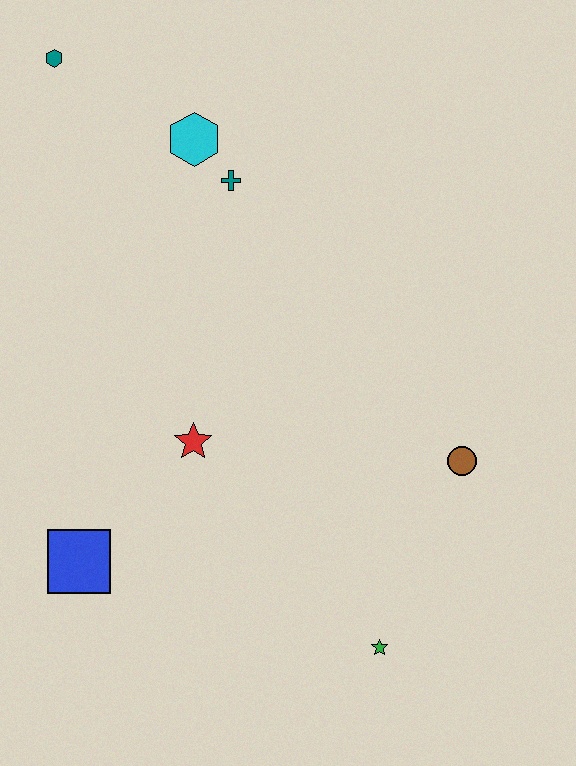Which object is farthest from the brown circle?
The teal hexagon is farthest from the brown circle.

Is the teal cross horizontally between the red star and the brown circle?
Yes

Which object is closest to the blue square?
The red star is closest to the blue square.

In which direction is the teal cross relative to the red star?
The teal cross is above the red star.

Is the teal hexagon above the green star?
Yes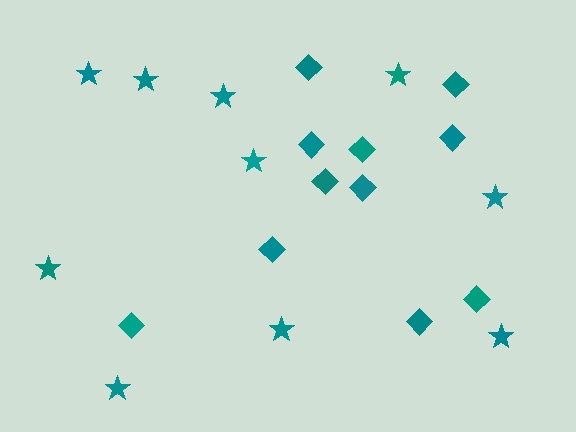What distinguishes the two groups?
There are 2 groups: one group of stars (10) and one group of diamonds (11).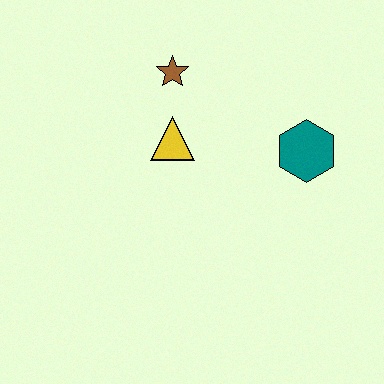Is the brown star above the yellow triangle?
Yes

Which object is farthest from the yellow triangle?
The teal hexagon is farthest from the yellow triangle.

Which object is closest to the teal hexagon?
The yellow triangle is closest to the teal hexagon.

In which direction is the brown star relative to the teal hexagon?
The brown star is to the left of the teal hexagon.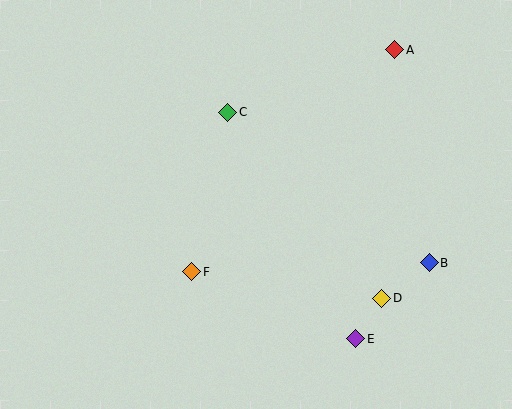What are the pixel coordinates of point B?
Point B is at (429, 263).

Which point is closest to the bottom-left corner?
Point F is closest to the bottom-left corner.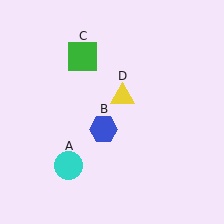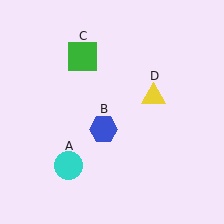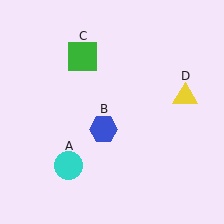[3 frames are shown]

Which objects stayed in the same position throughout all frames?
Cyan circle (object A) and blue hexagon (object B) and green square (object C) remained stationary.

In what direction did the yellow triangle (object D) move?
The yellow triangle (object D) moved right.